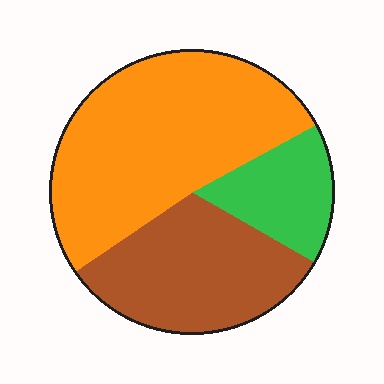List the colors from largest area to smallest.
From largest to smallest: orange, brown, green.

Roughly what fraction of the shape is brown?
Brown covers 32% of the shape.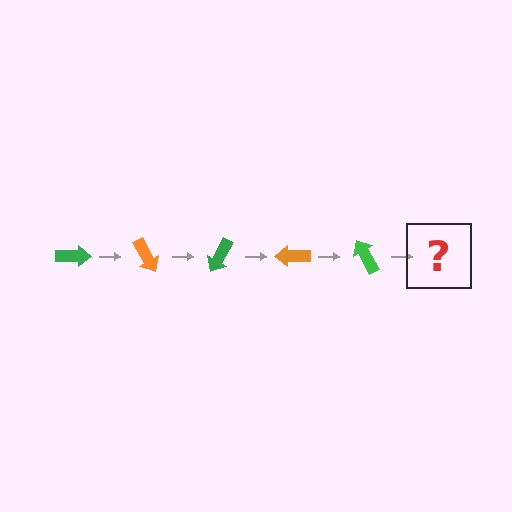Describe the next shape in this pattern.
It should be an orange arrow, rotated 300 degrees from the start.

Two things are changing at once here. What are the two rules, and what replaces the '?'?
The two rules are that it rotates 60 degrees each step and the color cycles through green and orange. The '?' should be an orange arrow, rotated 300 degrees from the start.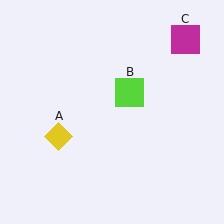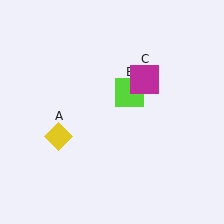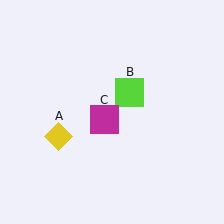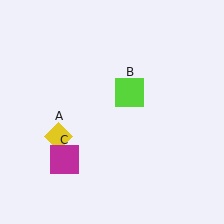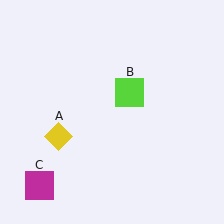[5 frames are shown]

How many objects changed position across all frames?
1 object changed position: magenta square (object C).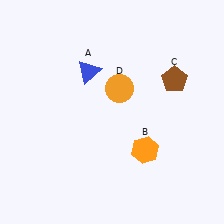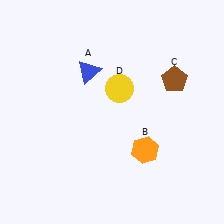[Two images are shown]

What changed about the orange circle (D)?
In Image 1, D is orange. In Image 2, it changed to yellow.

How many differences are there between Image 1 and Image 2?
There is 1 difference between the two images.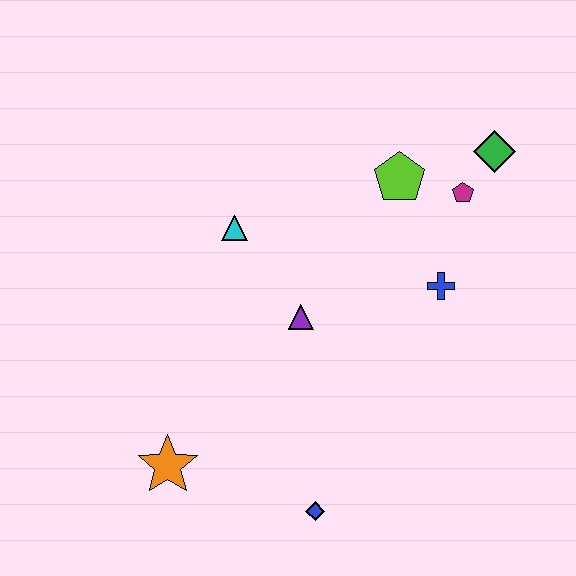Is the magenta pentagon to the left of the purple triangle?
No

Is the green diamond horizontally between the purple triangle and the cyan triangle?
No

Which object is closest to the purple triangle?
The cyan triangle is closest to the purple triangle.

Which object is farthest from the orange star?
The green diamond is farthest from the orange star.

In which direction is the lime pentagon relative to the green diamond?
The lime pentagon is to the left of the green diamond.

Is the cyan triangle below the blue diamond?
No